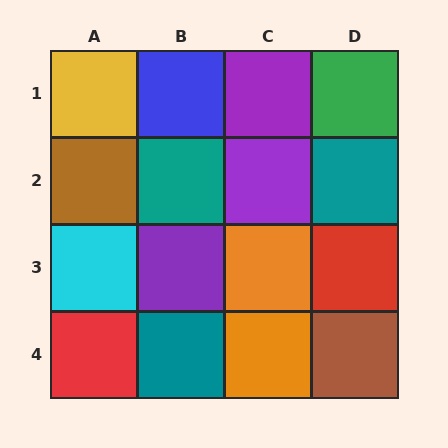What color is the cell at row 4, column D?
Brown.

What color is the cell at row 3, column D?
Red.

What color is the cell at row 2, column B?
Teal.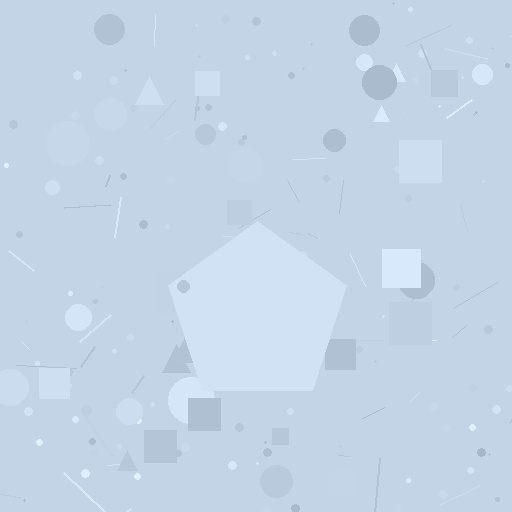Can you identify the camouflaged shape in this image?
The camouflaged shape is a pentagon.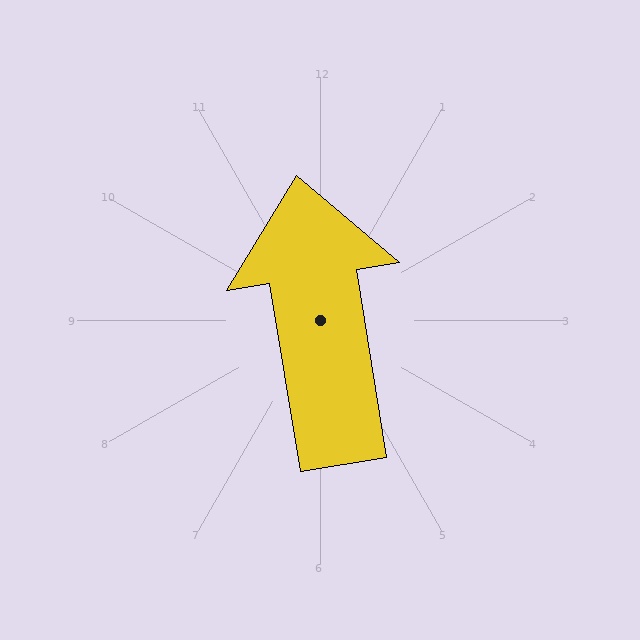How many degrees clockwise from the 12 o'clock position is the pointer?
Approximately 351 degrees.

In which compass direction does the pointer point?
North.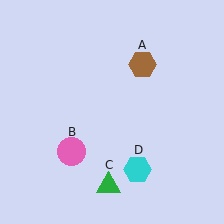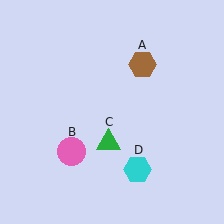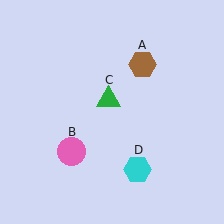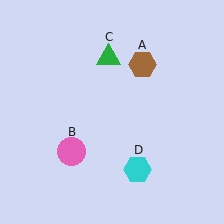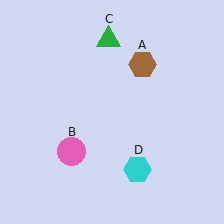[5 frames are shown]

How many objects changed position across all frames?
1 object changed position: green triangle (object C).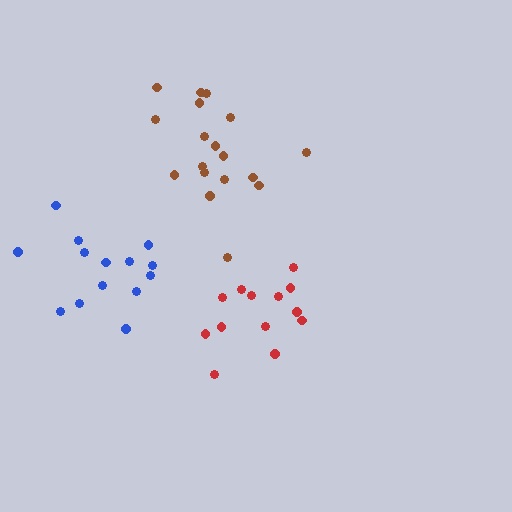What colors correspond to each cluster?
The clusters are colored: red, brown, blue.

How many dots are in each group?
Group 1: 13 dots, Group 2: 18 dots, Group 3: 14 dots (45 total).